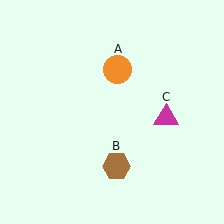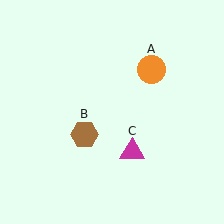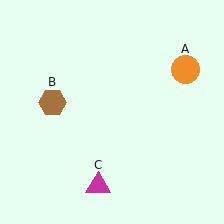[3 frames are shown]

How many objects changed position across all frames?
3 objects changed position: orange circle (object A), brown hexagon (object B), magenta triangle (object C).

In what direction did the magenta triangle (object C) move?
The magenta triangle (object C) moved down and to the left.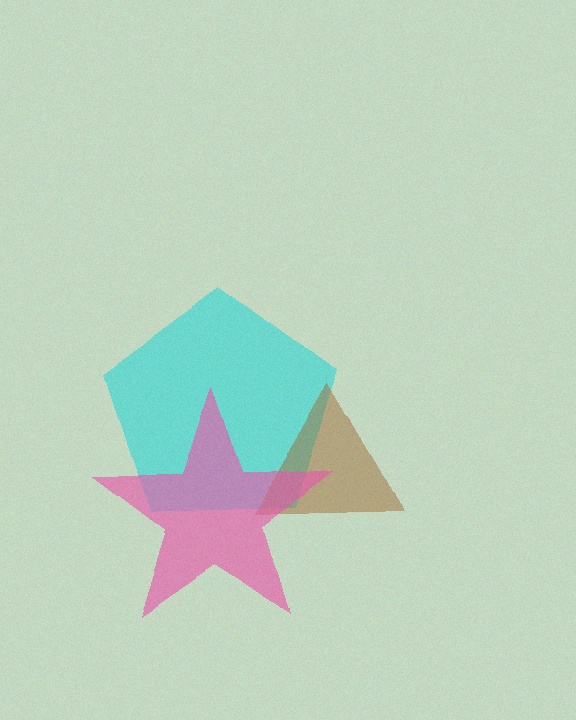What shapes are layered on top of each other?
The layered shapes are: a cyan pentagon, a brown triangle, a pink star.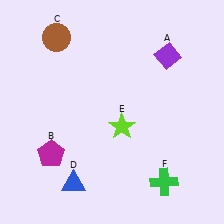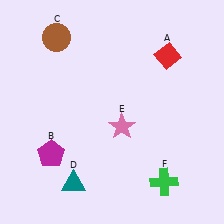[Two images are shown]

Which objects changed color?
A changed from purple to red. D changed from blue to teal. E changed from lime to pink.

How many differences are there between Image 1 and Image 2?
There are 3 differences between the two images.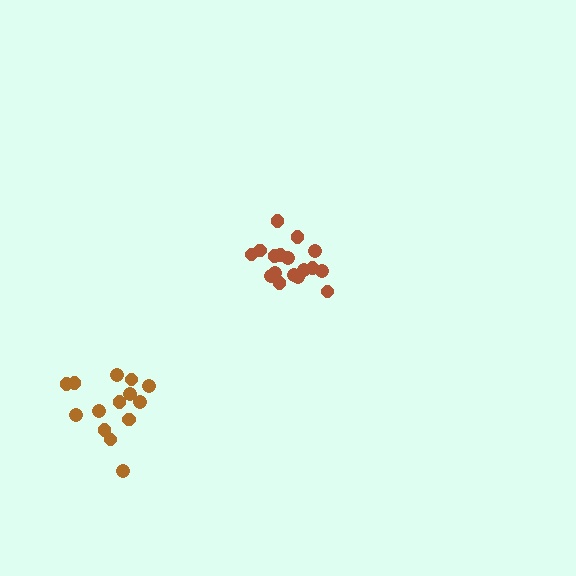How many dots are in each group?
Group 1: 14 dots, Group 2: 17 dots (31 total).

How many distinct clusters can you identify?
There are 2 distinct clusters.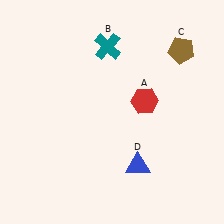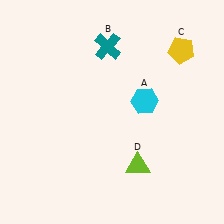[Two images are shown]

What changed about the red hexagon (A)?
In Image 1, A is red. In Image 2, it changed to cyan.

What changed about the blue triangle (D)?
In Image 1, D is blue. In Image 2, it changed to lime.